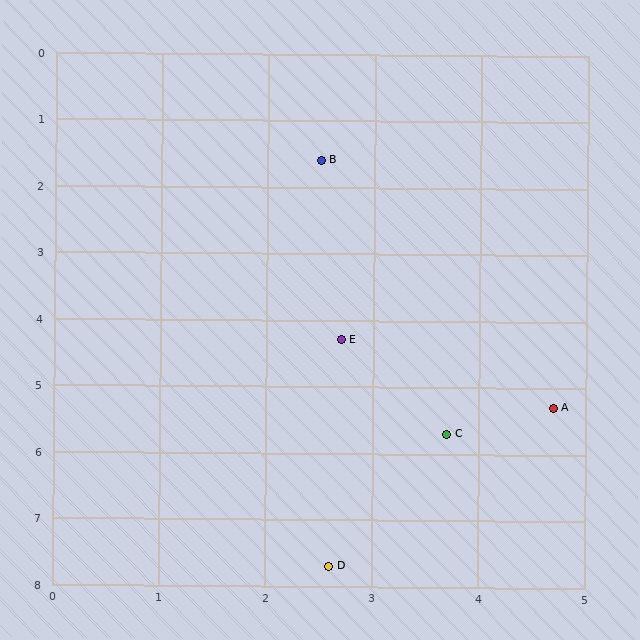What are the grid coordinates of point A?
Point A is at approximately (4.7, 5.3).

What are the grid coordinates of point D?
Point D is at approximately (2.6, 7.7).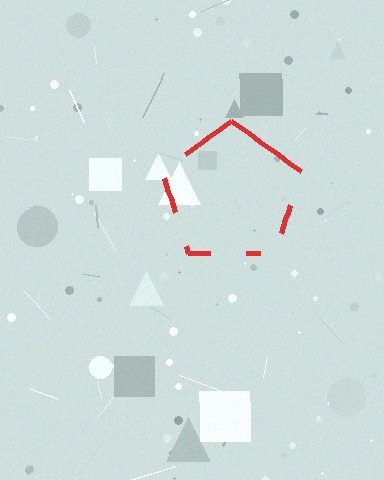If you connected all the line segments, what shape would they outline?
They would outline a pentagon.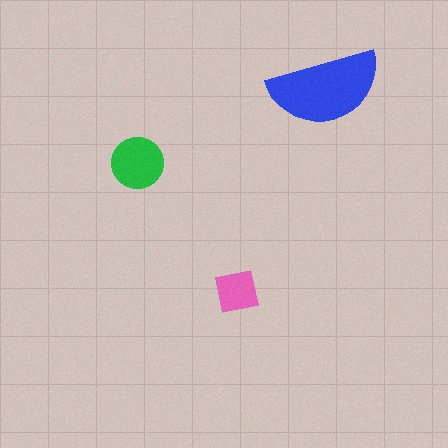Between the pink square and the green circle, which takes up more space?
The green circle.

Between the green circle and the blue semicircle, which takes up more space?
The blue semicircle.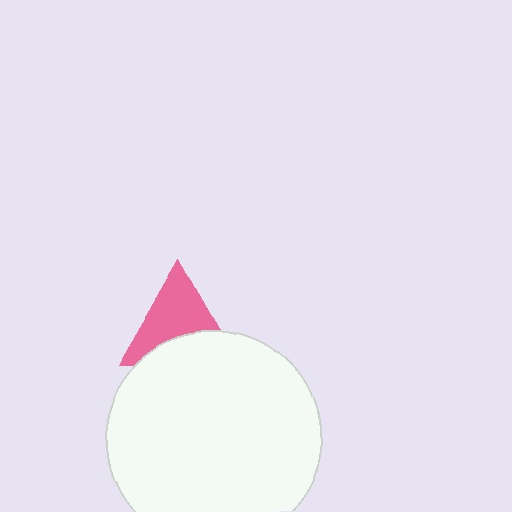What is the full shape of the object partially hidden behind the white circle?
The partially hidden object is a pink triangle.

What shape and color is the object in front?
The object in front is a white circle.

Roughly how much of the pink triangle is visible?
About half of it is visible (roughly 61%).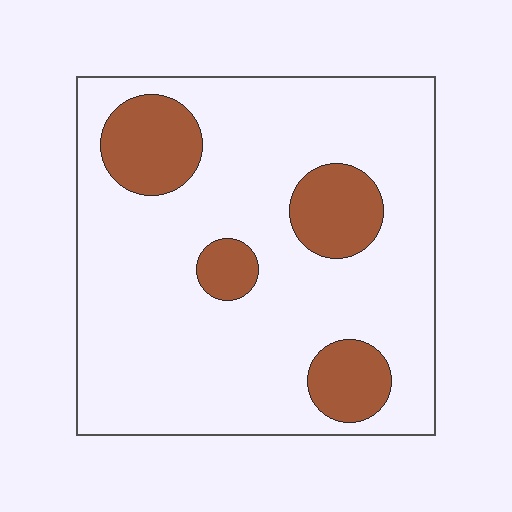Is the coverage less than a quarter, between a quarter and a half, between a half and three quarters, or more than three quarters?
Less than a quarter.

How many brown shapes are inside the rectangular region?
4.